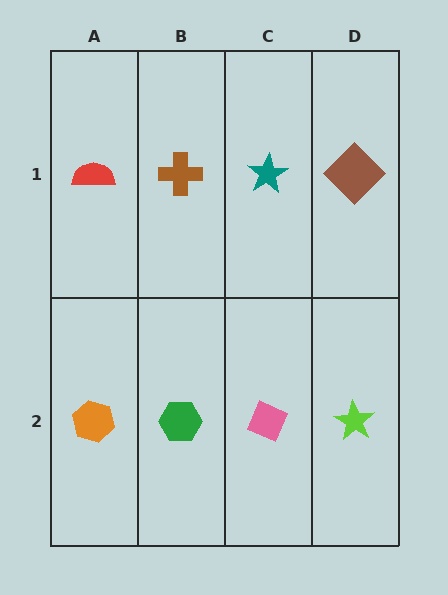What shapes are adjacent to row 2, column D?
A brown diamond (row 1, column D), a pink diamond (row 2, column C).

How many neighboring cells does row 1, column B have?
3.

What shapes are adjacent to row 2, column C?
A teal star (row 1, column C), a green hexagon (row 2, column B), a lime star (row 2, column D).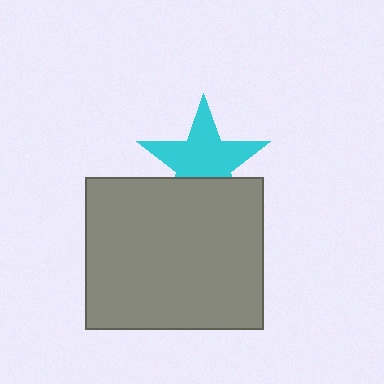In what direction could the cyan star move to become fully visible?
The cyan star could move up. That would shift it out from behind the gray rectangle entirely.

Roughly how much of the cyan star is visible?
Most of it is visible (roughly 68%).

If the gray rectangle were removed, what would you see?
You would see the complete cyan star.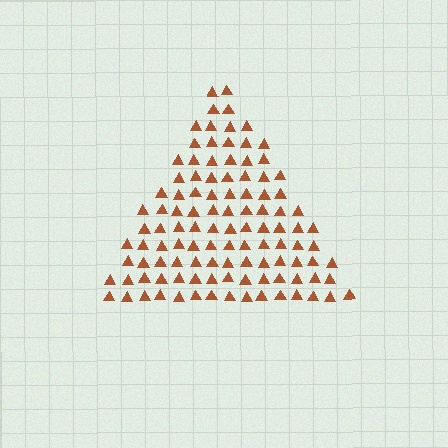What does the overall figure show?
The overall figure shows a triangle.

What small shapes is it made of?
It is made of small triangles.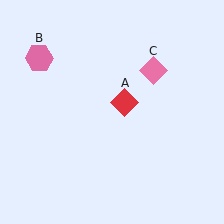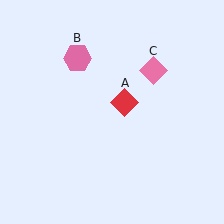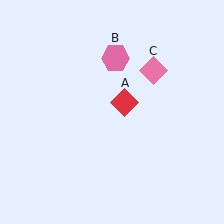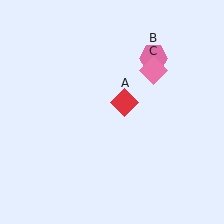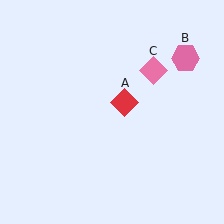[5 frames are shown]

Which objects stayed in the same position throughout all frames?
Red diamond (object A) and pink diamond (object C) remained stationary.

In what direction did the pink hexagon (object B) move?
The pink hexagon (object B) moved right.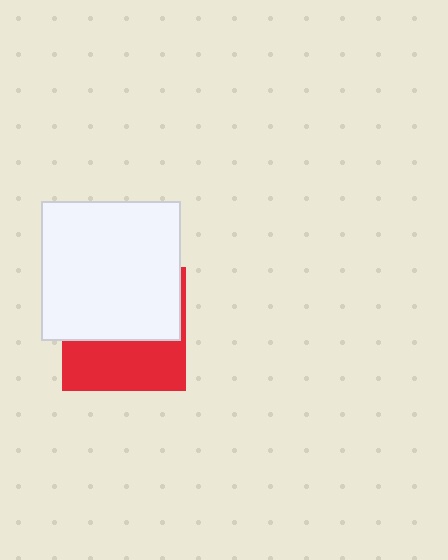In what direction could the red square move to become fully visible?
The red square could move down. That would shift it out from behind the white square entirely.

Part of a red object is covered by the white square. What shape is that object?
It is a square.